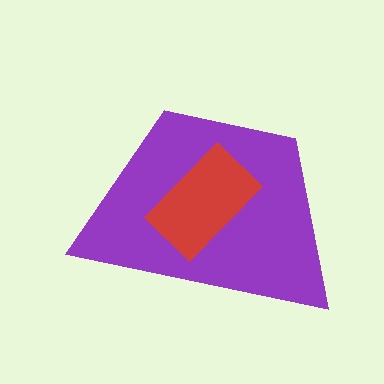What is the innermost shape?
The red rectangle.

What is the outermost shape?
The purple trapezoid.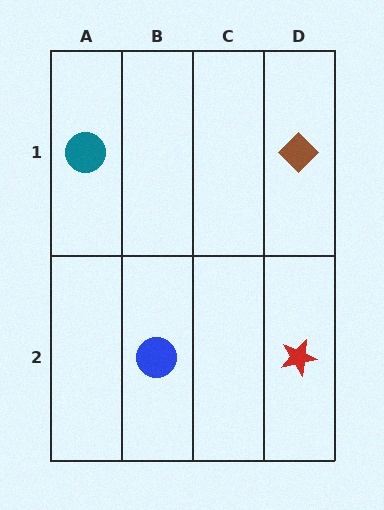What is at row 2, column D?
A red star.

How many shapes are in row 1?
2 shapes.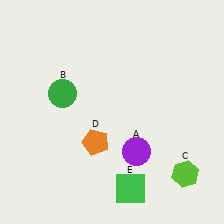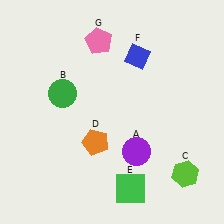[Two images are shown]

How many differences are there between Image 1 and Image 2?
There are 2 differences between the two images.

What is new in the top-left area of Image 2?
A pink pentagon (G) was added in the top-left area of Image 2.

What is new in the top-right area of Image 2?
A blue diamond (F) was added in the top-right area of Image 2.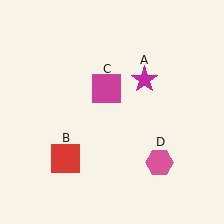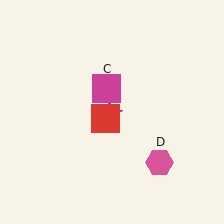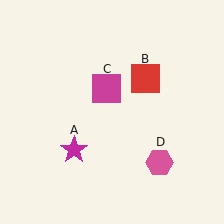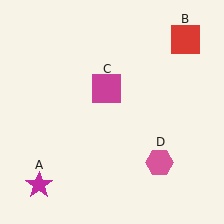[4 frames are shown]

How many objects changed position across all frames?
2 objects changed position: magenta star (object A), red square (object B).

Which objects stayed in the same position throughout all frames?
Magenta square (object C) and pink hexagon (object D) remained stationary.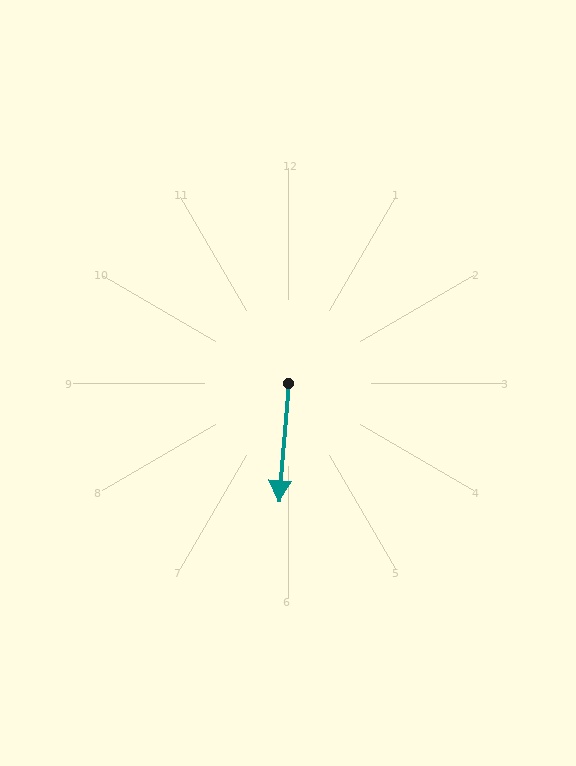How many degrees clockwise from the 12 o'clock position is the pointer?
Approximately 185 degrees.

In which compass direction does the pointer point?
South.